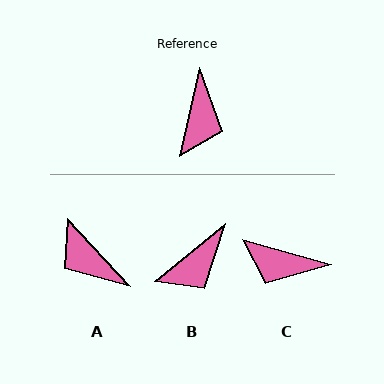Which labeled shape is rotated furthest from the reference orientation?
A, about 124 degrees away.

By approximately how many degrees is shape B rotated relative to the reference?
Approximately 37 degrees clockwise.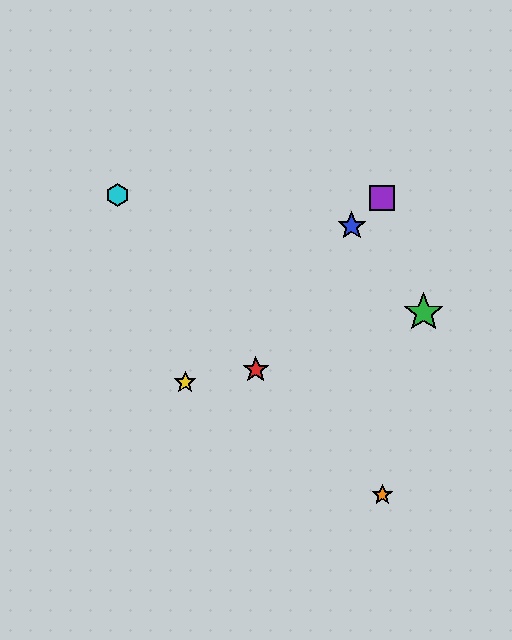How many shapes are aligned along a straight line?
3 shapes (the blue star, the yellow star, the purple square) are aligned along a straight line.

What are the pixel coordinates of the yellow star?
The yellow star is at (185, 382).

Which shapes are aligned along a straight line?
The blue star, the yellow star, the purple square are aligned along a straight line.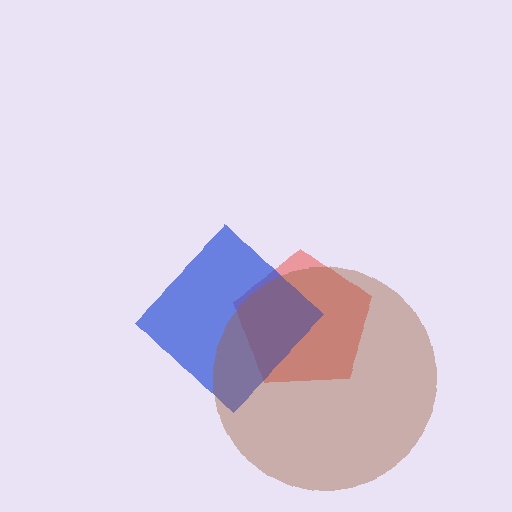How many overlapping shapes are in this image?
There are 3 overlapping shapes in the image.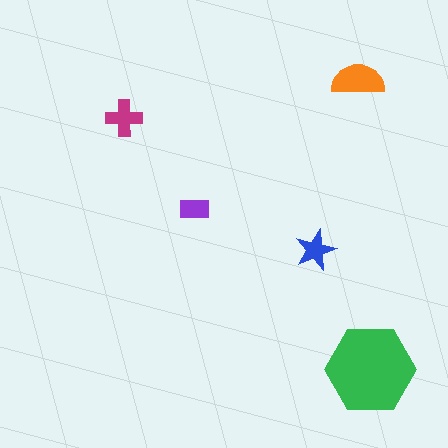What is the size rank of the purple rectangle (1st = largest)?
5th.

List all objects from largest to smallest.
The green hexagon, the orange semicircle, the magenta cross, the blue star, the purple rectangle.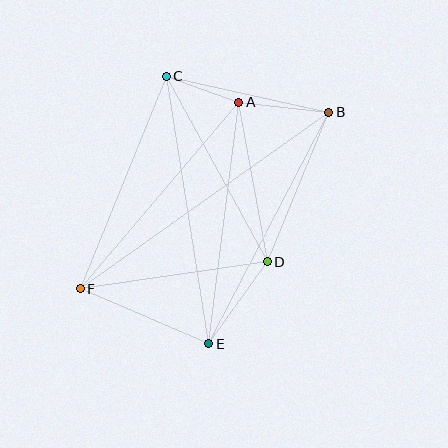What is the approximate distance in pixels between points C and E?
The distance between C and E is approximately 271 pixels.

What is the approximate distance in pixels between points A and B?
The distance between A and B is approximately 90 pixels.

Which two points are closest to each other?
Points A and C are closest to each other.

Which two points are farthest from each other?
Points B and F are farthest from each other.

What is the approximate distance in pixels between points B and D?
The distance between B and D is approximately 162 pixels.